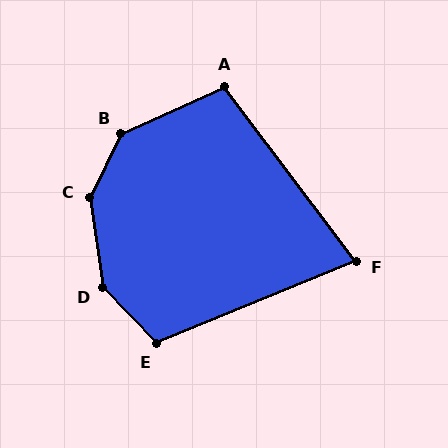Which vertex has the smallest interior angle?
F, at approximately 75 degrees.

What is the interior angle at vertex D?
Approximately 144 degrees (obtuse).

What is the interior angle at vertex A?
Approximately 103 degrees (obtuse).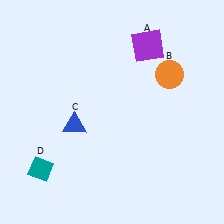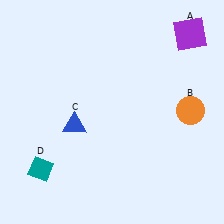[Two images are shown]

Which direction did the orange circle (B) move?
The orange circle (B) moved down.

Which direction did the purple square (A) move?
The purple square (A) moved right.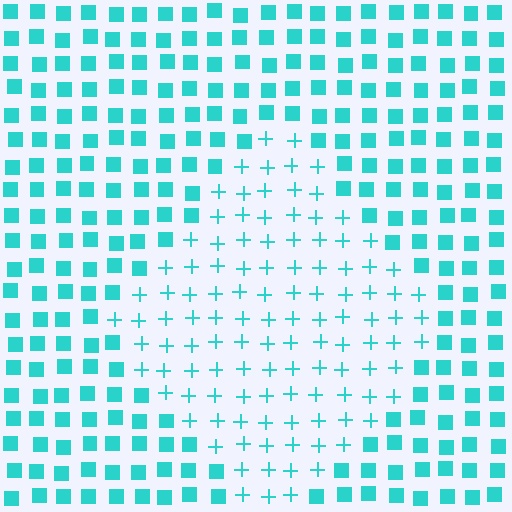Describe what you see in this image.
The image is filled with small cyan elements arranged in a uniform grid. A diamond-shaped region contains plus signs, while the surrounding area contains squares. The boundary is defined purely by the change in element shape.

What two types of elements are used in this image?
The image uses plus signs inside the diamond region and squares outside it.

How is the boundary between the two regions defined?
The boundary is defined by a change in element shape: plus signs inside vs. squares outside. All elements share the same color and spacing.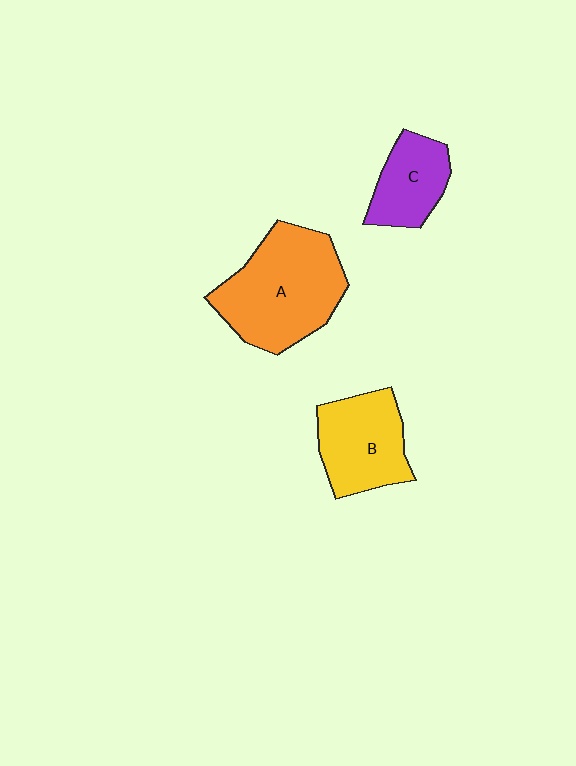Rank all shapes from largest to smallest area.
From largest to smallest: A (orange), B (yellow), C (purple).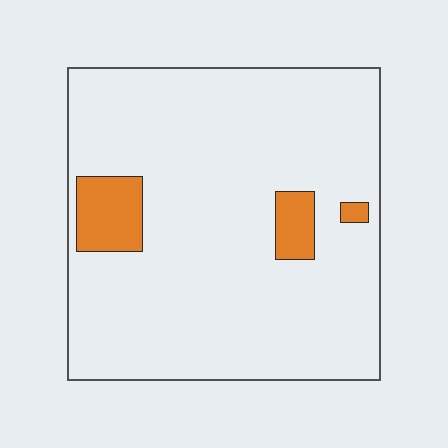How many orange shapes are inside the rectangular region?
3.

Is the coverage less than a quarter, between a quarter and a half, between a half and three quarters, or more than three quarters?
Less than a quarter.